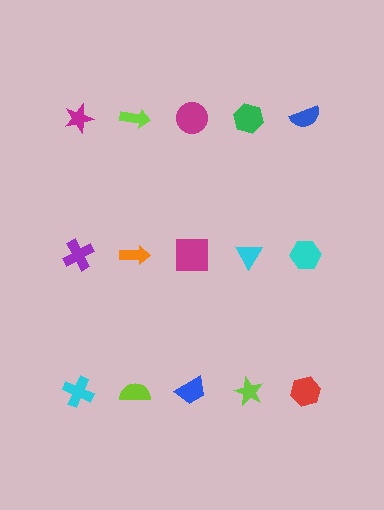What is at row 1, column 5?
A blue semicircle.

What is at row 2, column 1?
A purple cross.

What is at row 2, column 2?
An orange arrow.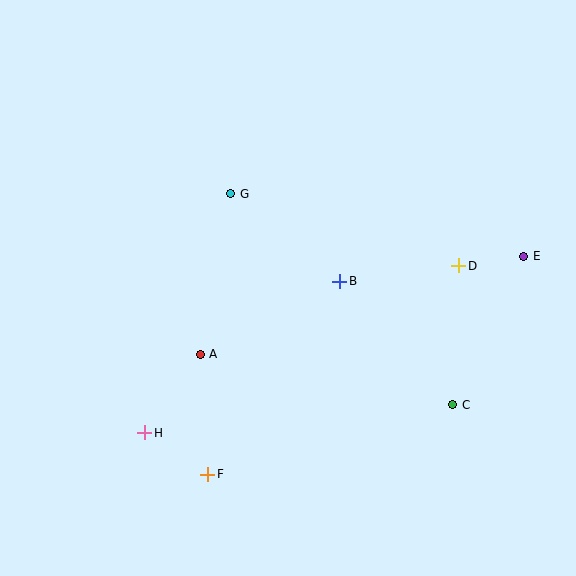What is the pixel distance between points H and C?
The distance between H and C is 309 pixels.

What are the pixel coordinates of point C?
Point C is at (453, 405).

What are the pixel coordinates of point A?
Point A is at (200, 354).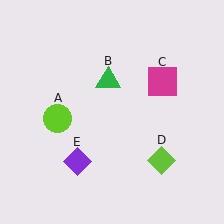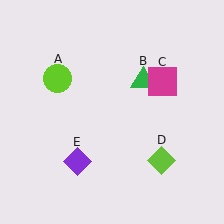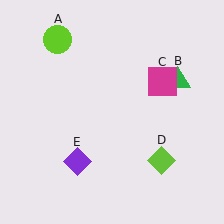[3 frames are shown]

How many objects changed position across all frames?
2 objects changed position: lime circle (object A), green triangle (object B).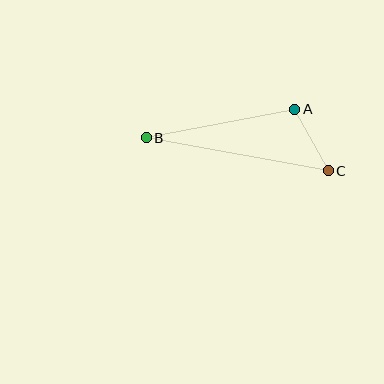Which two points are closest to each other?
Points A and C are closest to each other.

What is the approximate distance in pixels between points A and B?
The distance between A and B is approximately 151 pixels.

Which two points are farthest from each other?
Points B and C are farthest from each other.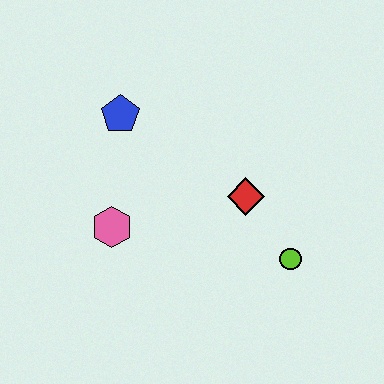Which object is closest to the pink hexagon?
The blue pentagon is closest to the pink hexagon.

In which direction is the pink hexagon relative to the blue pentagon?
The pink hexagon is below the blue pentagon.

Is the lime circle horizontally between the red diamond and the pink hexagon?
No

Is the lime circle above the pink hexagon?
No